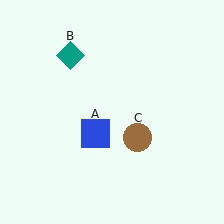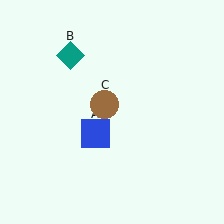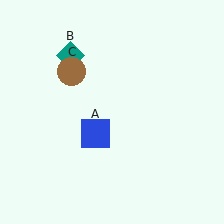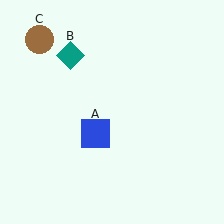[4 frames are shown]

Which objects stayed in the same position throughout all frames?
Blue square (object A) and teal diamond (object B) remained stationary.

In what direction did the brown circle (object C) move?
The brown circle (object C) moved up and to the left.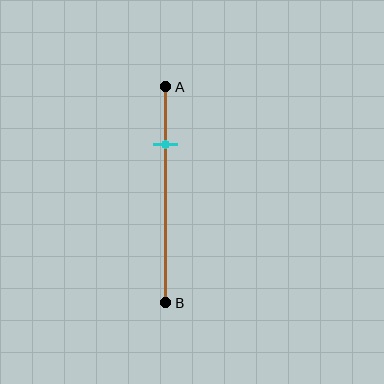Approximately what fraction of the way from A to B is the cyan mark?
The cyan mark is approximately 25% of the way from A to B.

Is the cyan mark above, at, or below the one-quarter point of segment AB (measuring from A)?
The cyan mark is approximately at the one-quarter point of segment AB.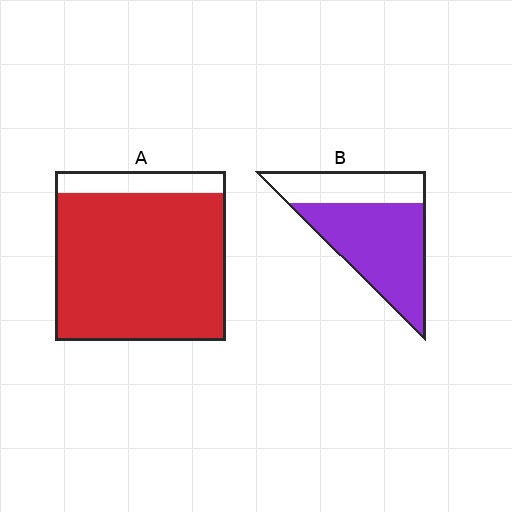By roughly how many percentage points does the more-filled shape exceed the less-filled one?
By roughly 20 percentage points (A over B).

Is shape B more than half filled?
Yes.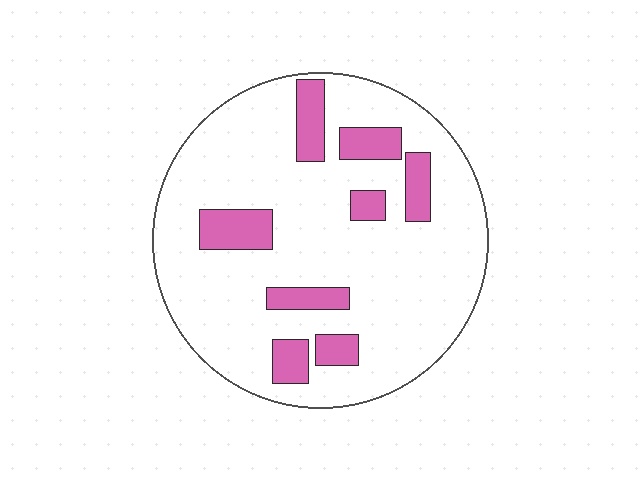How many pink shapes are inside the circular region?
8.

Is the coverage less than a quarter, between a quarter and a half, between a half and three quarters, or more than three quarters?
Less than a quarter.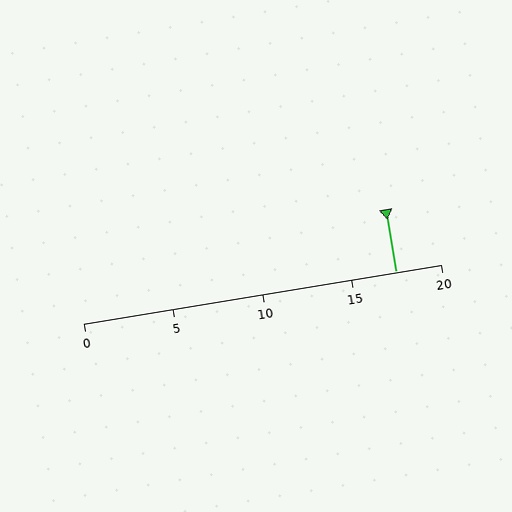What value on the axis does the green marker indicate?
The marker indicates approximately 17.5.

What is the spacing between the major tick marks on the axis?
The major ticks are spaced 5 apart.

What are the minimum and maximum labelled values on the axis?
The axis runs from 0 to 20.